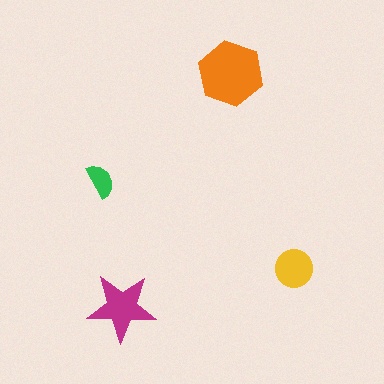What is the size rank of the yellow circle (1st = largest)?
3rd.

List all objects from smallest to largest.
The green semicircle, the yellow circle, the magenta star, the orange hexagon.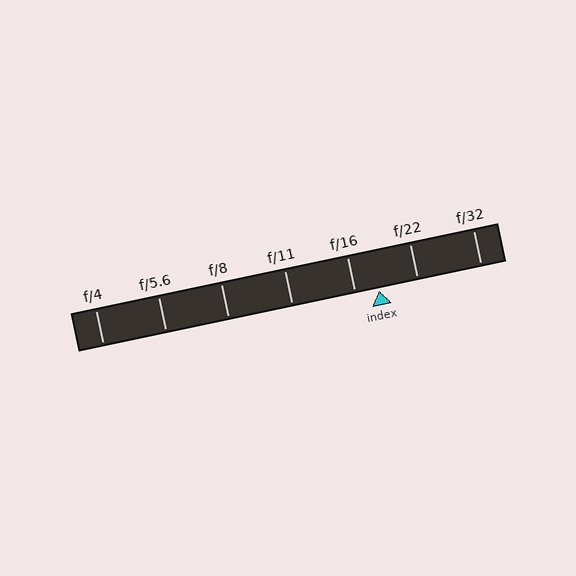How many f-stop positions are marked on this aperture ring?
There are 7 f-stop positions marked.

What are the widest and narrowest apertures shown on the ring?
The widest aperture shown is f/4 and the narrowest is f/32.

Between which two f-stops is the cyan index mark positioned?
The index mark is between f/16 and f/22.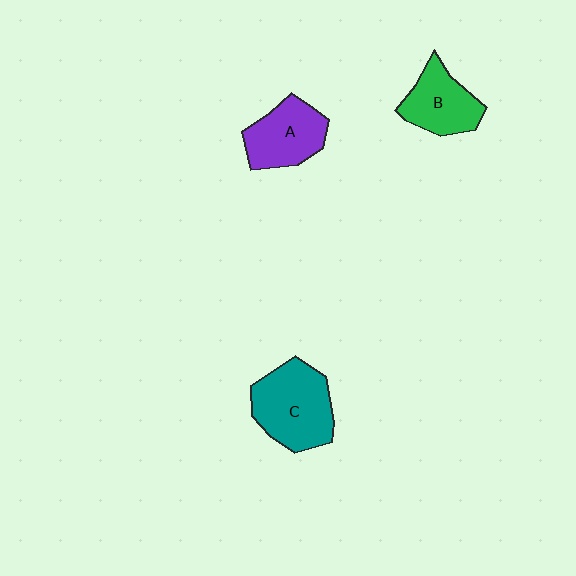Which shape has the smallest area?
Shape B (green).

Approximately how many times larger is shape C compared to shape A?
Approximately 1.3 times.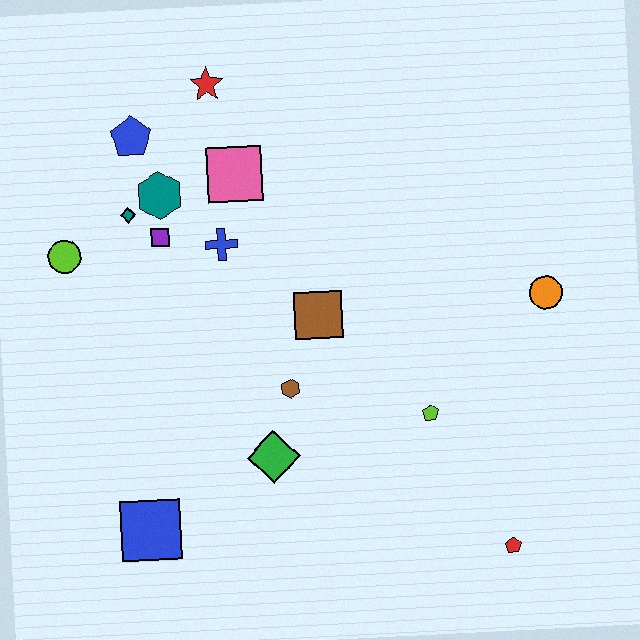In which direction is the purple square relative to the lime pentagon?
The purple square is to the left of the lime pentagon.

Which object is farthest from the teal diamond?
The red pentagon is farthest from the teal diamond.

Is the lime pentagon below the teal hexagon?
Yes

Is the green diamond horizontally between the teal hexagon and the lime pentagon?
Yes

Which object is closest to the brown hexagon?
The green diamond is closest to the brown hexagon.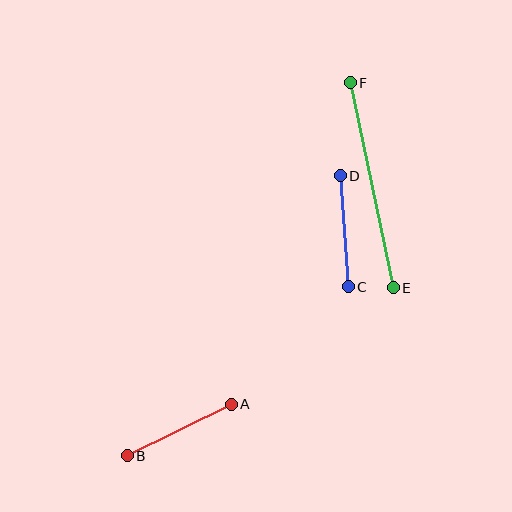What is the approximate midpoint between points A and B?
The midpoint is at approximately (179, 430) pixels.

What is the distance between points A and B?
The distance is approximately 116 pixels.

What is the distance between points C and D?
The distance is approximately 111 pixels.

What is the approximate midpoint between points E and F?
The midpoint is at approximately (372, 185) pixels.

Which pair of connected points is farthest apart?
Points E and F are farthest apart.